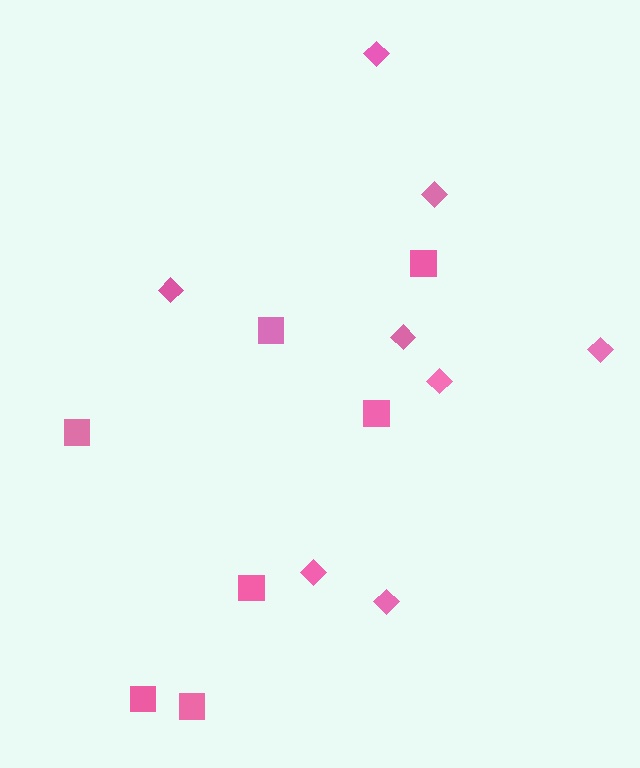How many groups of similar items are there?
There are 2 groups: one group of diamonds (8) and one group of squares (7).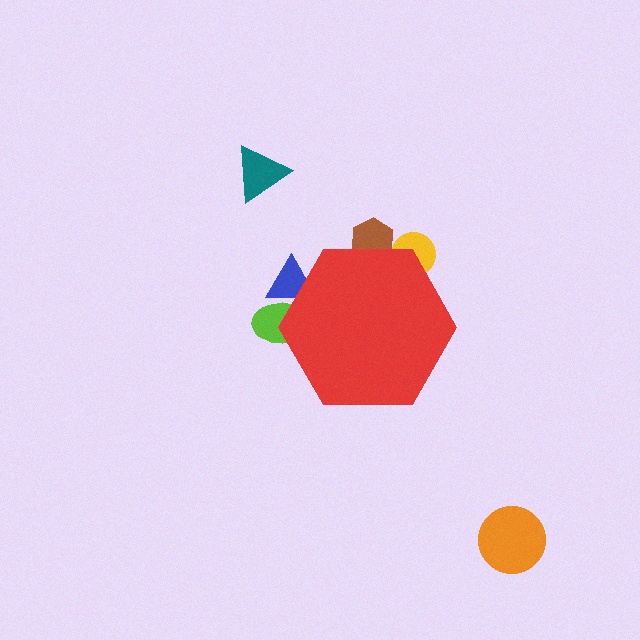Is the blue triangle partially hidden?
Yes, the blue triangle is partially hidden behind the red hexagon.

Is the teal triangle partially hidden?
No, the teal triangle is fully visible.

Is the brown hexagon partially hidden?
Yes, the brown hexagon is partially hidden behind the red hexagon.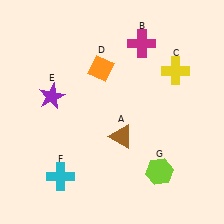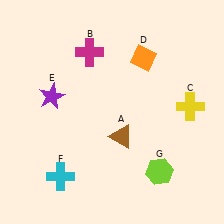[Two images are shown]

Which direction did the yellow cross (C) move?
The yellow cross (C) moved down.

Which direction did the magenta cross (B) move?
The magenta cross (B) moved left.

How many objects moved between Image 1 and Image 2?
3 objects moved between the two images.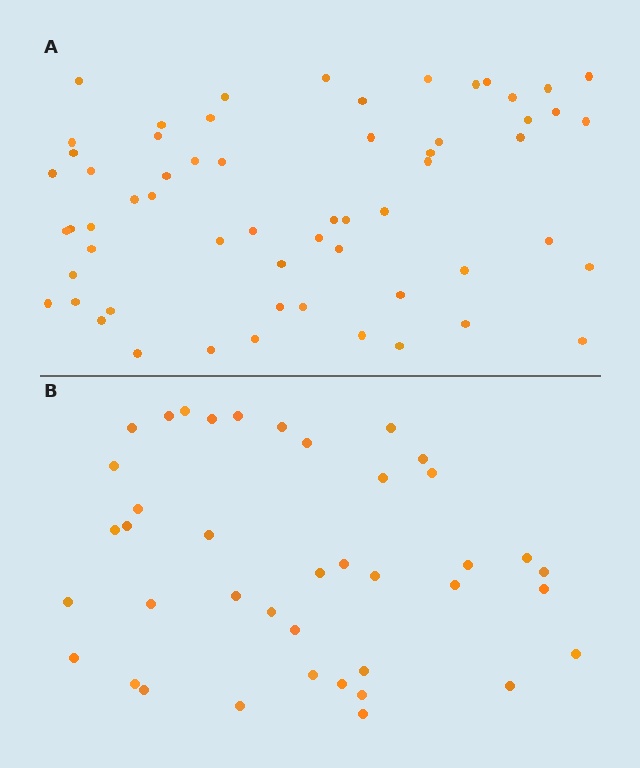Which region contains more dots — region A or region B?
Region A (the top region) has more dots.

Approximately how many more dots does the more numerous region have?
Region A has approximately 20 more dots than region B.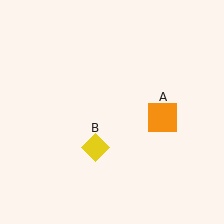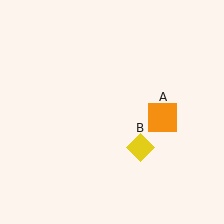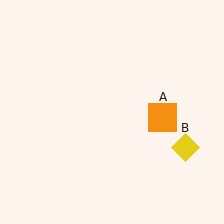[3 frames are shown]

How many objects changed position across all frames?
1 object changed position: yellow diamond (object B).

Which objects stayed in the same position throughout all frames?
Orange square (object A) remained stationary.